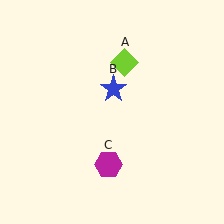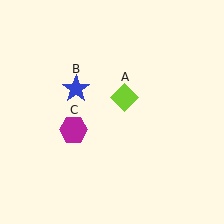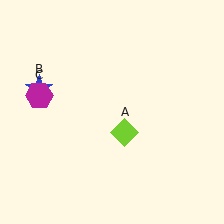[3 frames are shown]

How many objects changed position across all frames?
3 objects changed position: lime diamond (object A), blue star (object B), magenta hexagon (object C).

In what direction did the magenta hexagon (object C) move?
The magenta hexagon (object C) moved up and to the left.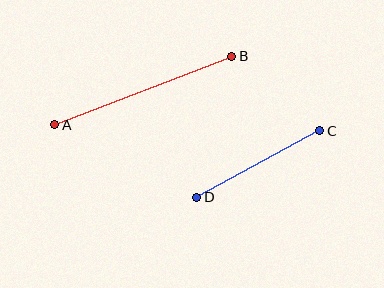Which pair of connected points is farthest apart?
Points A and B are farthest apart.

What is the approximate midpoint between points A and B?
The midpoint is at approximately (143, 91) pixels.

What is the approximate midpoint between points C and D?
The midpoint is at approximately (258, 164) pixels.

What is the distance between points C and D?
The distance is approximately 140 pixels.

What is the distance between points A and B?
The distance is approximately 190 pixels.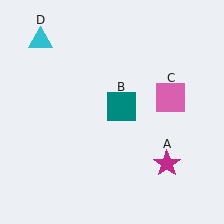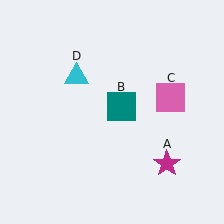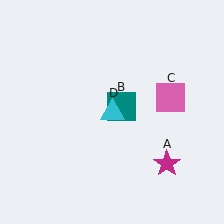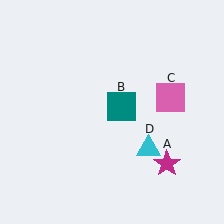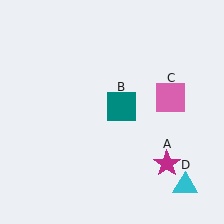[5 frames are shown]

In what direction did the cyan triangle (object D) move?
The cyan triangle (object D) moved down and to the right.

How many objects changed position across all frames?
1 object changed position: cyan triangle (object D).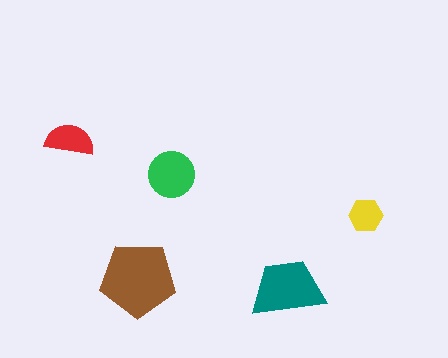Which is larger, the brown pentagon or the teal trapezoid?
The brown pentagon.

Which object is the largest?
The brown pentagon.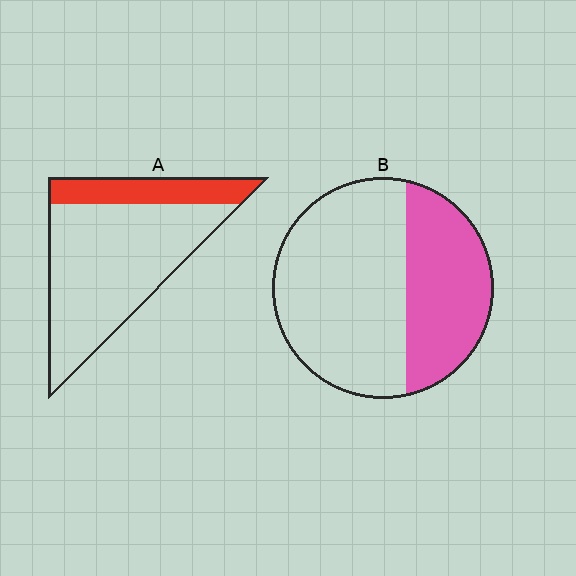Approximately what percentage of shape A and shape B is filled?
A is approximately 25% and B is approximately 35%.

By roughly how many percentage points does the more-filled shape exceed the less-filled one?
By roughly 15 percentage points (B over A).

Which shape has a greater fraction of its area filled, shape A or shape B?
Shape B.